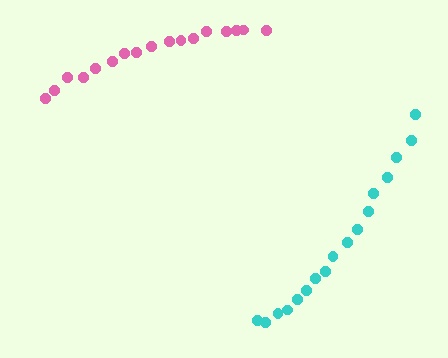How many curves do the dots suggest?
There are 2 distinct paths.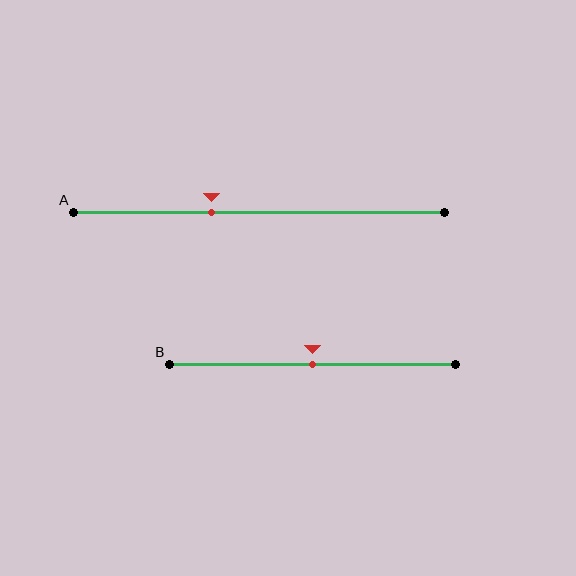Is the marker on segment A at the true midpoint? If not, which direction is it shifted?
No, the marker on segment A is shifted to the left by about 13% of the segment length.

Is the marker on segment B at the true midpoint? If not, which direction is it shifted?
Yes, the marker on segment B is at the true midpoint.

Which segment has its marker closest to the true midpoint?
Segment B has its marker closest to the true midpoint.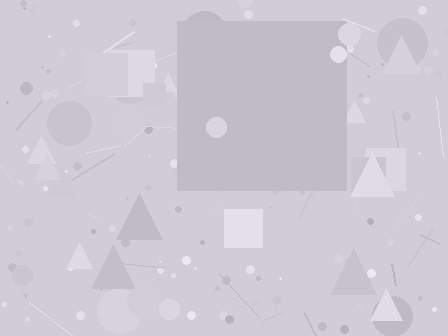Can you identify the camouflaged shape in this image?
The camouflaged shape is a square.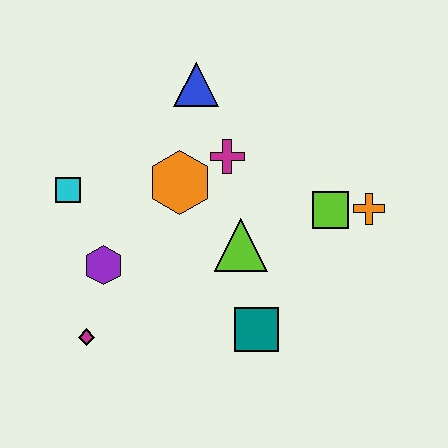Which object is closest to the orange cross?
The lime square is closest to the orange cross.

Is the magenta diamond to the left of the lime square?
Yes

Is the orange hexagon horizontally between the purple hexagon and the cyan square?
No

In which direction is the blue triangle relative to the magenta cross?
The blue triangle is above the magenta cross.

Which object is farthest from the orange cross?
The magenta diamond is farthest from the orange cross.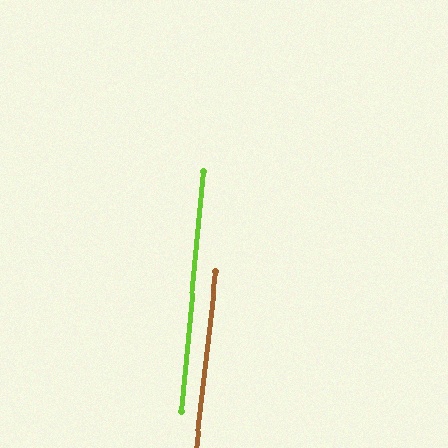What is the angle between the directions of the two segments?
Approximately 1 degree.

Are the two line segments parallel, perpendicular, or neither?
Parallel — their directions differ by only 0.9°.